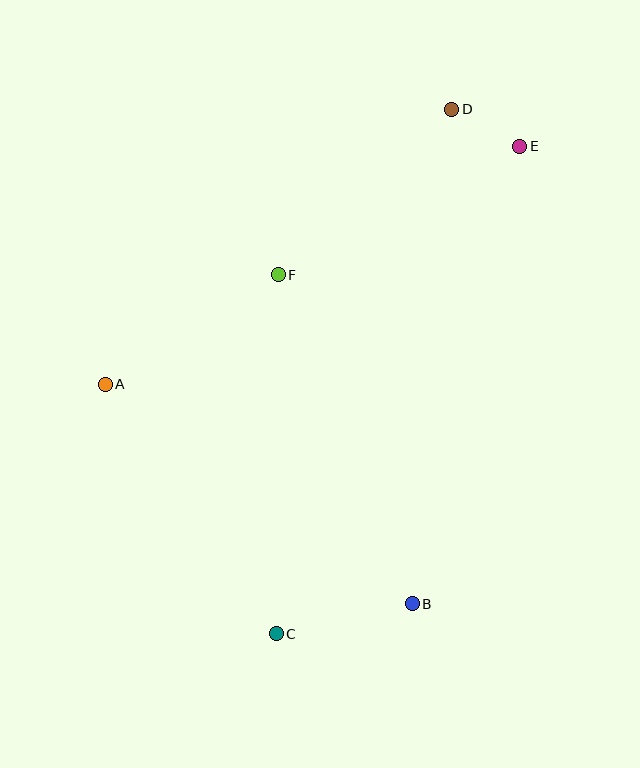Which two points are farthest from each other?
Points C and D are farthest from each other.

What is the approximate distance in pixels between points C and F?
The distance between C and F is approximately 359 pixels.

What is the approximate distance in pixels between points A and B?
The distance between A and B is approximately 378 pixels.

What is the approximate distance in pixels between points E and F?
The distance between E and F is approximately 274 pixels.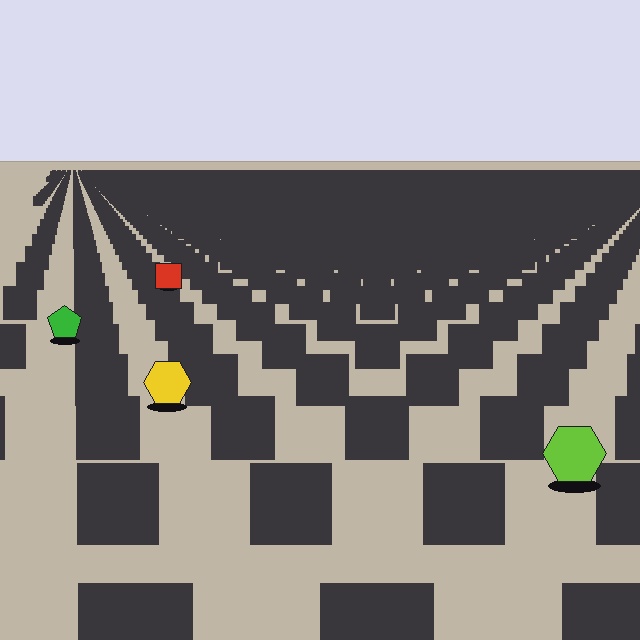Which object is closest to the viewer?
The lime hexagon is closest. The texture marks near it are larger and more spread out.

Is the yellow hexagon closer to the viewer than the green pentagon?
Yes. The yellow hexagon is closer — you can tell from the texture gradient: the ground texture is coarser near it.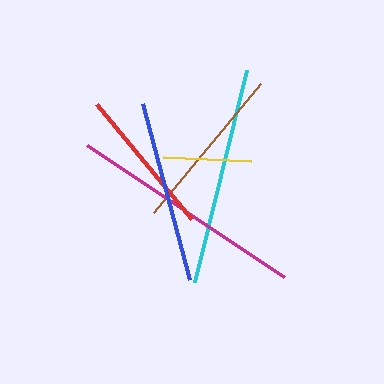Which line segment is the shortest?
The yellow line is the shortest at approximately 88 pixels.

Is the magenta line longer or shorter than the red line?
The magenta line is longer than the red line.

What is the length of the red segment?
The red segment is approximately 150 pixels long.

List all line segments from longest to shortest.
From longest to shortest: magenta, cyan, blue, brown, red, yellow.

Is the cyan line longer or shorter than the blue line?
The cyan line is longer than the blue line.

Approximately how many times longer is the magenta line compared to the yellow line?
The magenta line is approximately 2.7 times the length of the yellow line.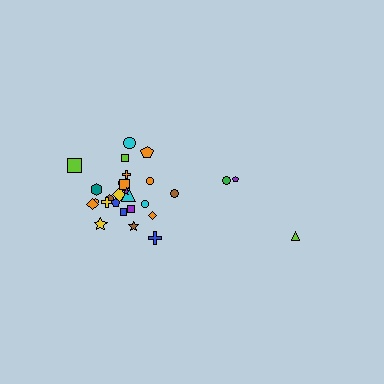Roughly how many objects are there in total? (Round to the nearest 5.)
Roughly 30 objects in total.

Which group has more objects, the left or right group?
The left group.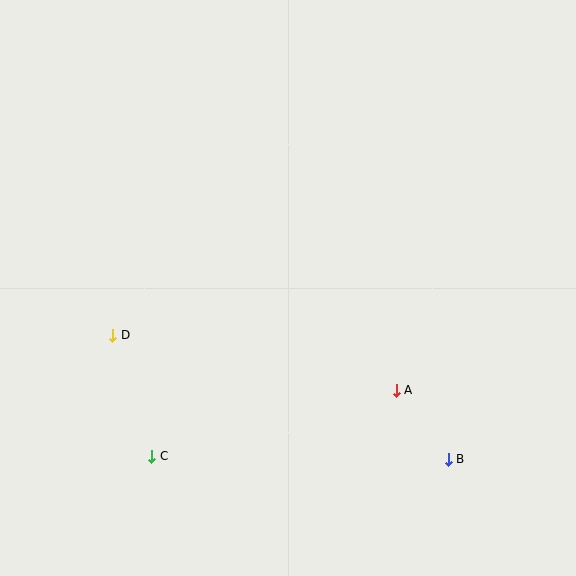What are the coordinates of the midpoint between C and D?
The midpoint between C and D is at (132, 396).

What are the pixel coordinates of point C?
Point C is at (152, 456).